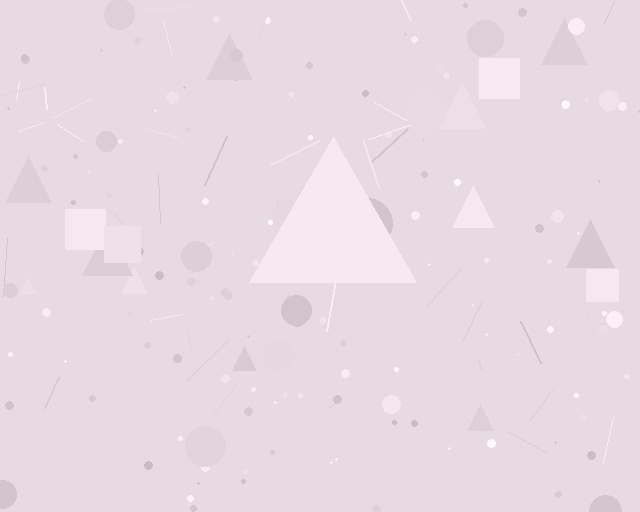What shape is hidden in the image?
A triangle is hidden in the image.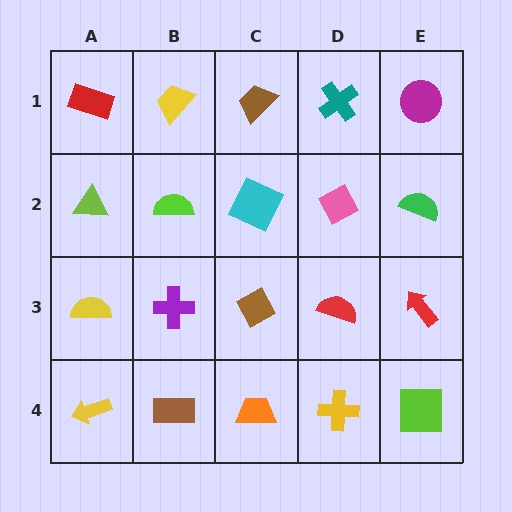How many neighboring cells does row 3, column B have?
4.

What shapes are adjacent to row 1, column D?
A pink diamond (row 2, column D), a brown trapezoid (row 1, column C), a magenta circle (row 1, column E).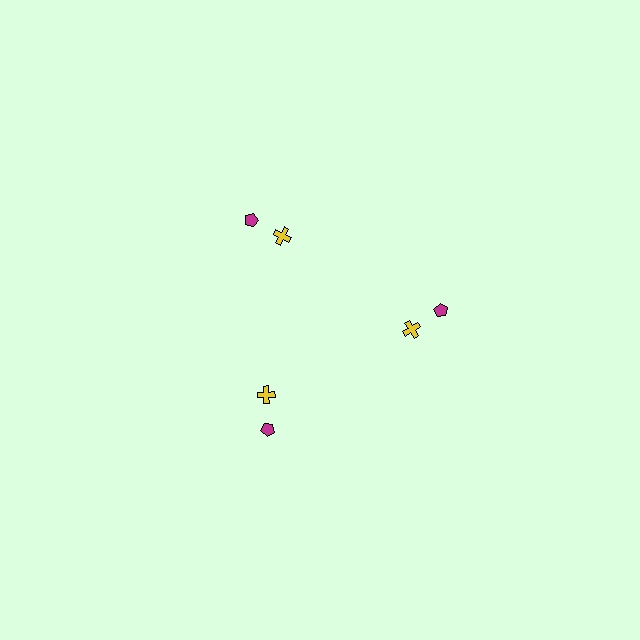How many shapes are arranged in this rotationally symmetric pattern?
There are 6 shapes, arranged in 3 groups of 2.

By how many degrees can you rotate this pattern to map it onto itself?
The pattern maps onto itself every 120 degrees of rotation.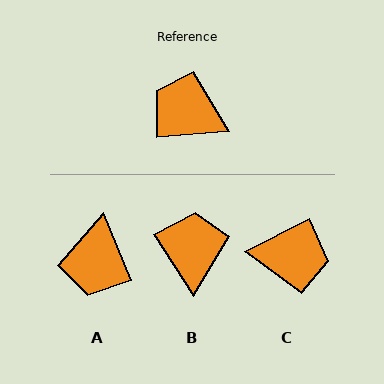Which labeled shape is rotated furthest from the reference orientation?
C, about 157 degrees away.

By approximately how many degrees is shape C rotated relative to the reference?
Approximately 157 degrees clockwise.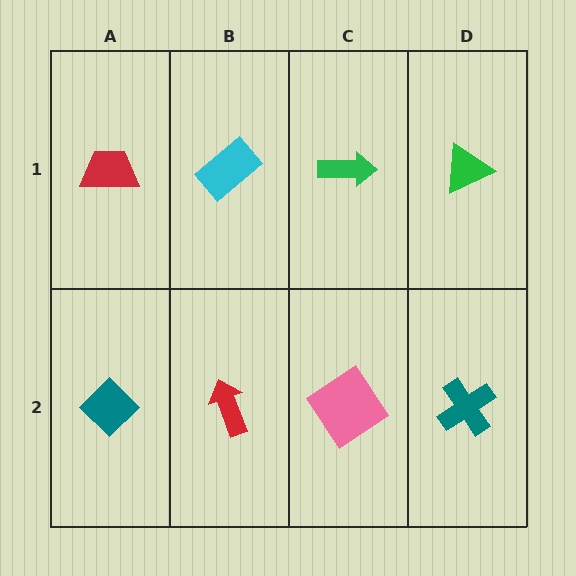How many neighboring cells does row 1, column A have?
2.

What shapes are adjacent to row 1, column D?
A teal cross (row 2, column D), a green arrow (row 1, column C).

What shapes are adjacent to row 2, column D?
A green triangle (row 1, column D), a pink diamond (row 2, column C).